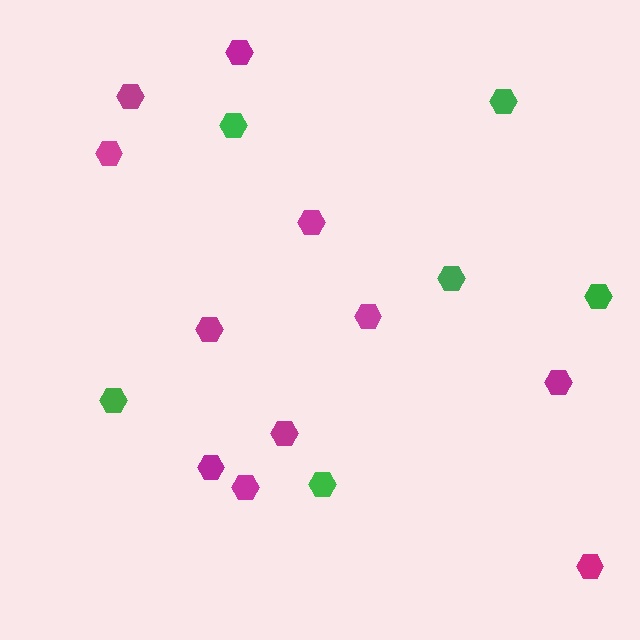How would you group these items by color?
There are 2 groups: one group of magenta hexagons (11) and one group of green hexagons (6).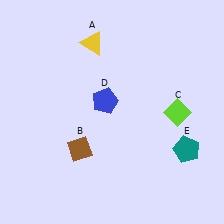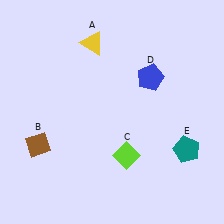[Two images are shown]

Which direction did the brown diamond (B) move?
The brown diamond (B) moved left.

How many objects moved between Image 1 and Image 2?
3 objects moved between the two images.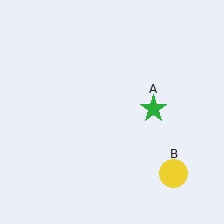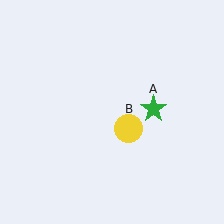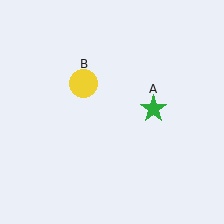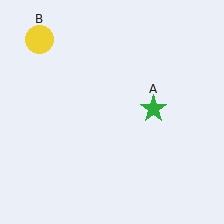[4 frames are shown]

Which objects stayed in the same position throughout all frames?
Green star (object A) remained stationary.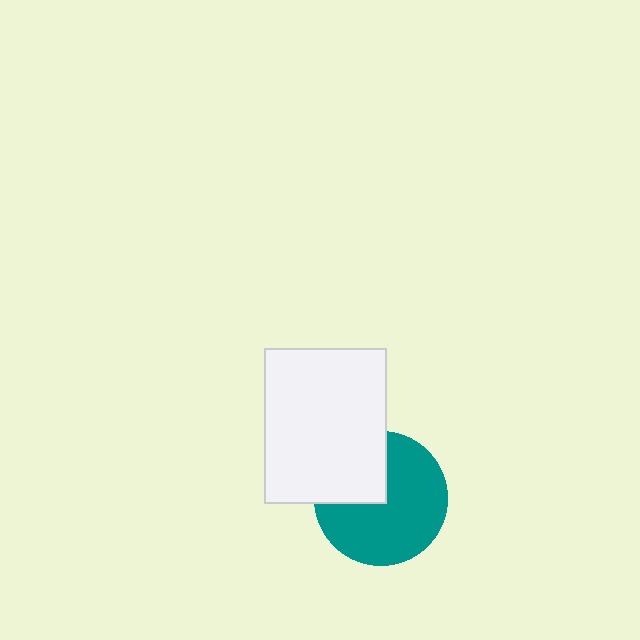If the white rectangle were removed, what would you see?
You would see the complete teal circle.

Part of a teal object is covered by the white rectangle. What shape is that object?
It is a circle.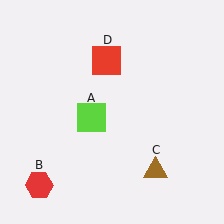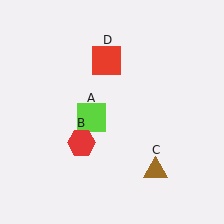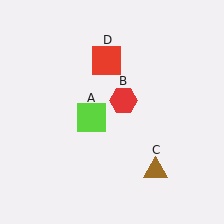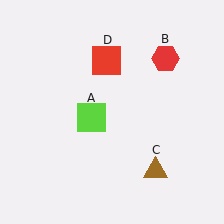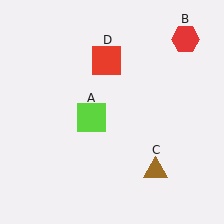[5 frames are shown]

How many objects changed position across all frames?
1 object changed position: red hexagon (object B).